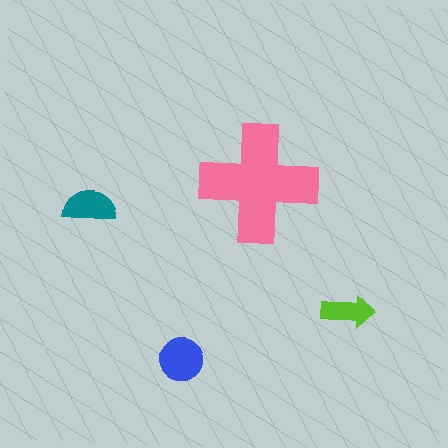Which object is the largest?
The pink cross.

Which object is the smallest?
The lime arrow.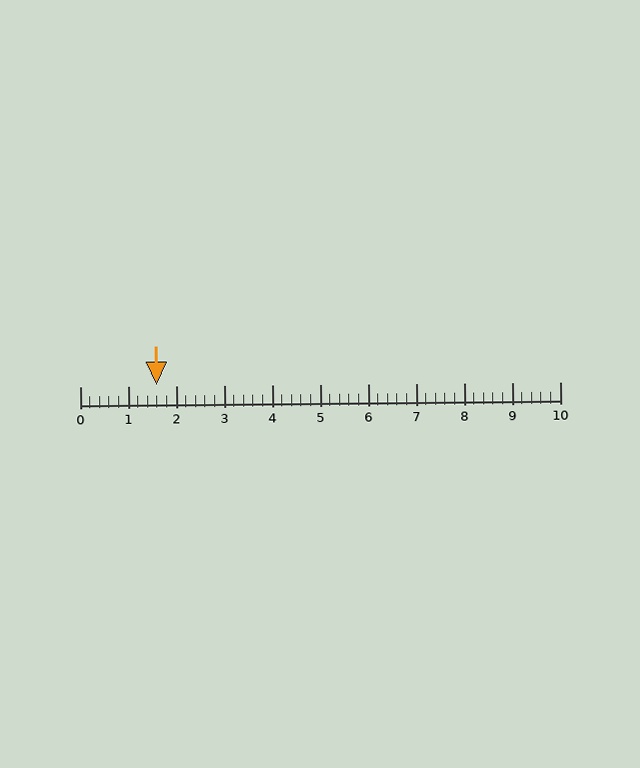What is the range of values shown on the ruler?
The ruler shows values from 0 to 10.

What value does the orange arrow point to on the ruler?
The orange arrow points to approximately 1.6.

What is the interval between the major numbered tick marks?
The major tick marks are spaced 1 units apart.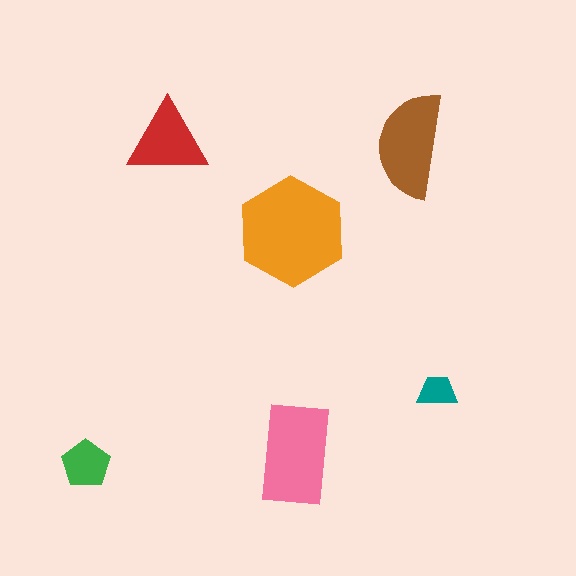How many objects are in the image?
There are 6 objects in the image.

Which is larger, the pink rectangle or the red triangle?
The pink rectangle.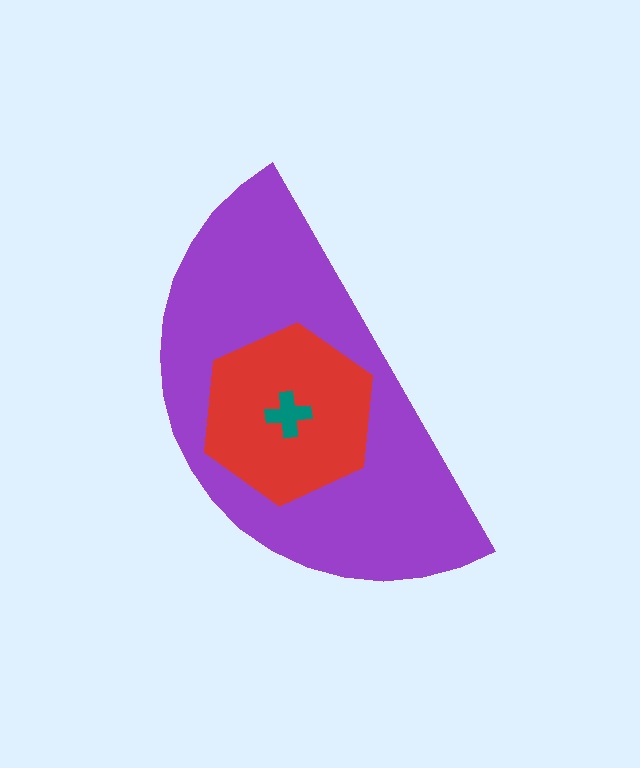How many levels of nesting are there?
3.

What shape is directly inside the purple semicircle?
The red hexagon.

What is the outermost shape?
The purple semicircle.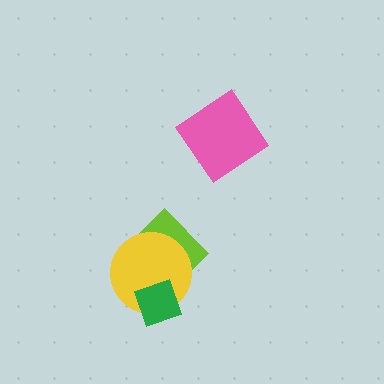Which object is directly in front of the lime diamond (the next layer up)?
The yellow circle is directly in front of the lime diamond.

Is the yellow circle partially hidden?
Yes, it is partially covered by another shape.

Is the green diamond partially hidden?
No, no other shape covers it.